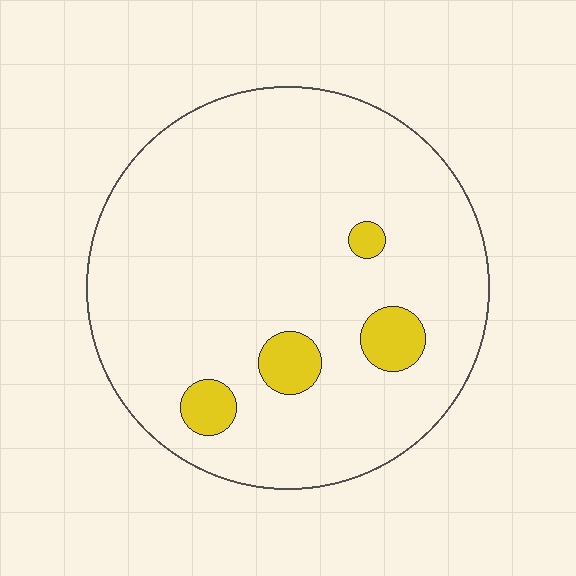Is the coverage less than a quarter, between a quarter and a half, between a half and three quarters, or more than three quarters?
Less than a quarter.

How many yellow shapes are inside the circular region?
4.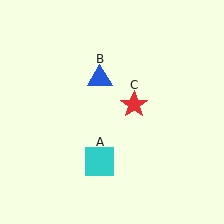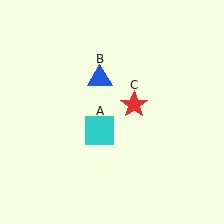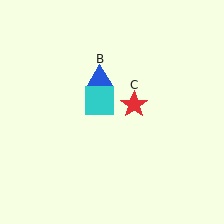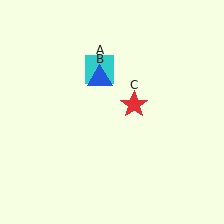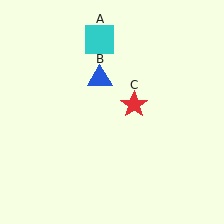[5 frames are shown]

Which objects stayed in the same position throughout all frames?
Blue triangle (object B) and red star (object C) remained stationary.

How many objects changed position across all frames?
1 object changed position: cyan square (object A).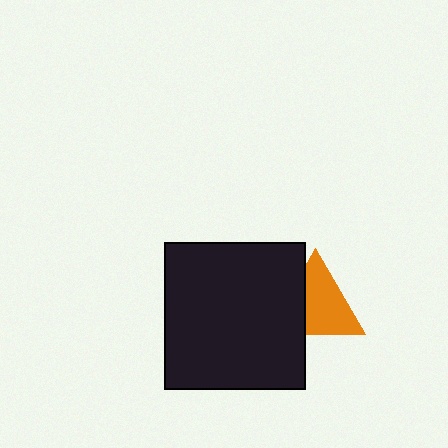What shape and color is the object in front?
The object in front is a black rectangle.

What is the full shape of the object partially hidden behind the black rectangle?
The partially hidden object is an orange triangle.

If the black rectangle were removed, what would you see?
You would see the complete orange triangle.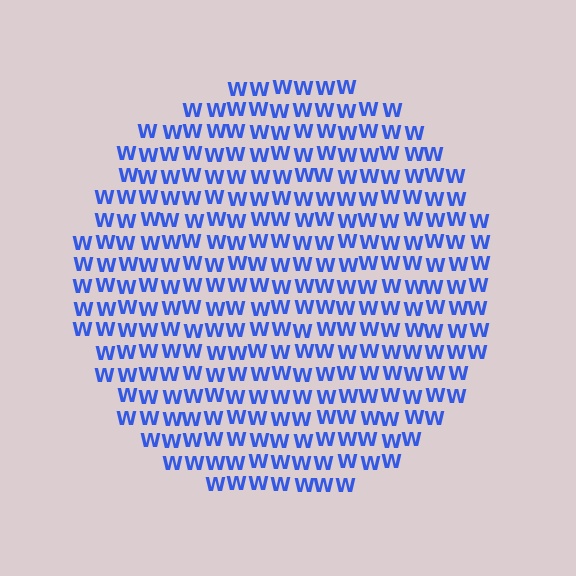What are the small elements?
The small elements are letter W's.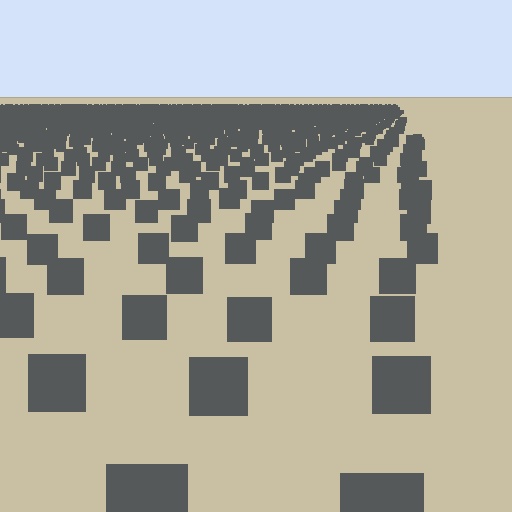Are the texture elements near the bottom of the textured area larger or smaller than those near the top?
Larger. Near the bottom, elements are closer to the viewer and appear at a bigger on-screen size.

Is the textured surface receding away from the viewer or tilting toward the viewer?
The surface is receding away from the viewer. Texture elements get smaller and denser toward the top.